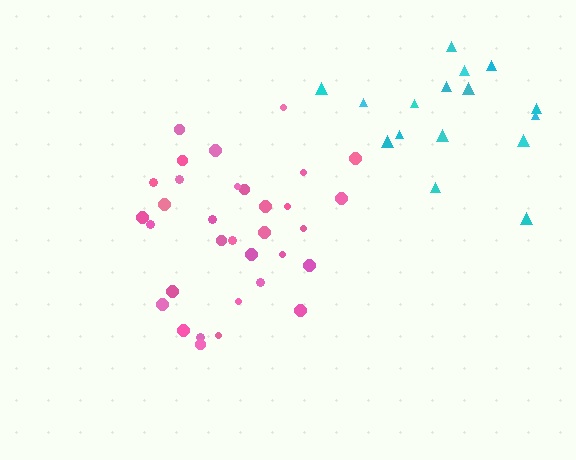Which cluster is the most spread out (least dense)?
Cyan.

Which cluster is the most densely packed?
Pink.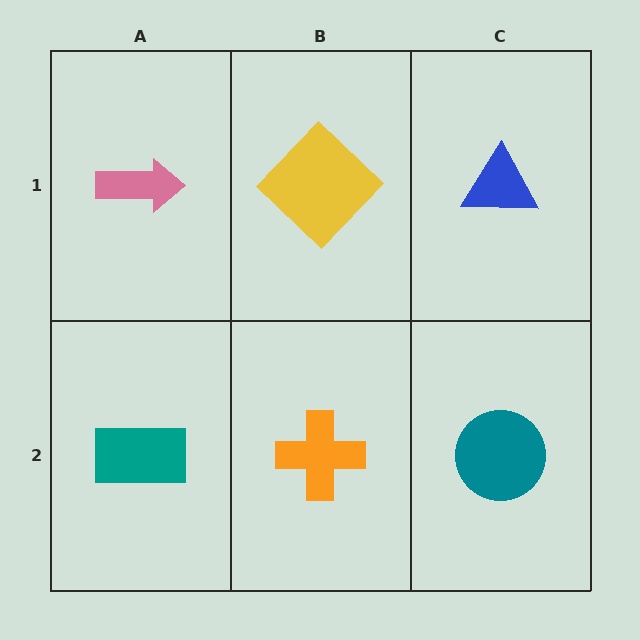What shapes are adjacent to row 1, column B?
An orange cross (row 2, column B), a pink arrow (row 1, column A), a blue triangle (row 1, column C).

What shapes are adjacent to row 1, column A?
A teal rectangle (row 2, column A), a yellow diamond (row 1, column B).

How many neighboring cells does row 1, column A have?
2.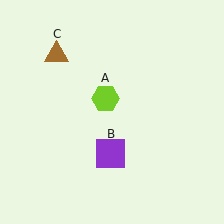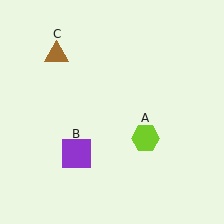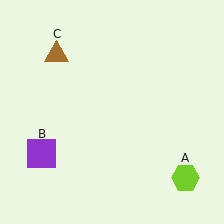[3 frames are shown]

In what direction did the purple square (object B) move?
The purple square (object B) moved left.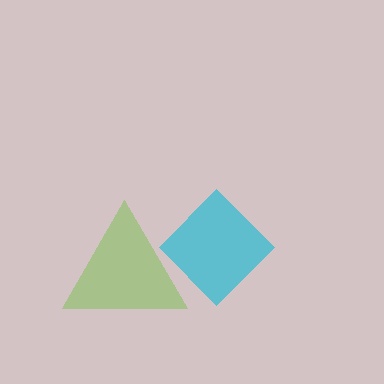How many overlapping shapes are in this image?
There are 2 overlapping shapes in the image.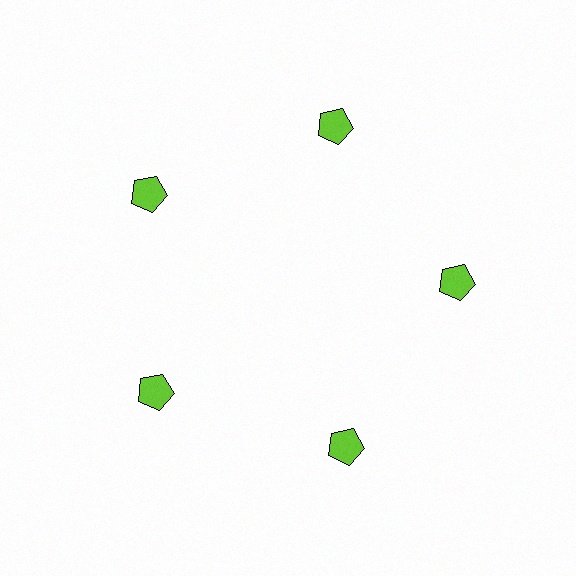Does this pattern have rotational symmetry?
Yes, this pattern has 5-fold rotational symmetry. It looks the same after rotating 72 degrees around the center.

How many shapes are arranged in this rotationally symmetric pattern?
There are 5 shapes, arranged in 5 groups of 1.